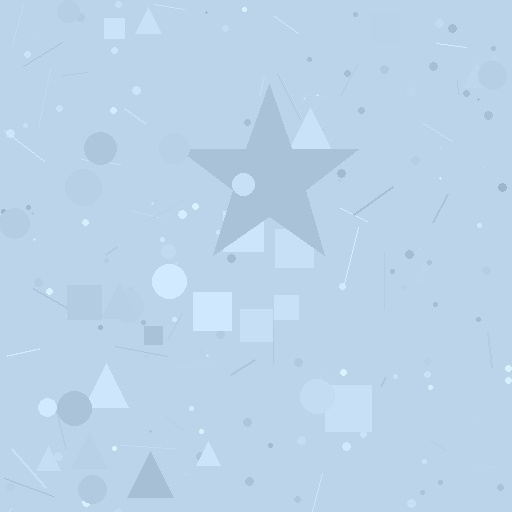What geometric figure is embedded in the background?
A star is embedded in the background.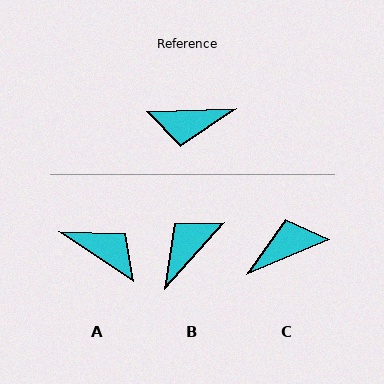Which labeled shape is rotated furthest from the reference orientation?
C, about 159 degrees away.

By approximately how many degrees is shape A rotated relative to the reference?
Approximately 145 degrees counter-clockwise.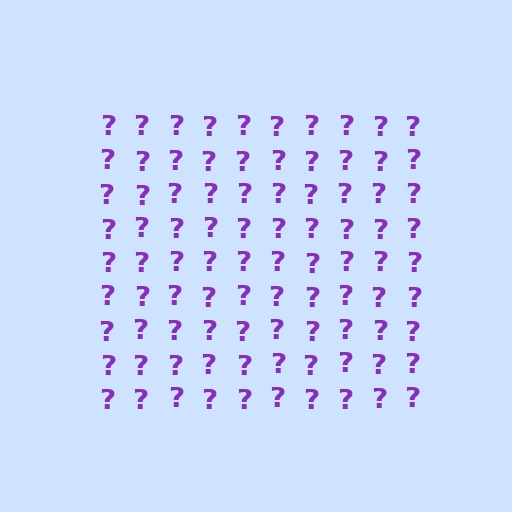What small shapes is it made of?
It is made of small question marks.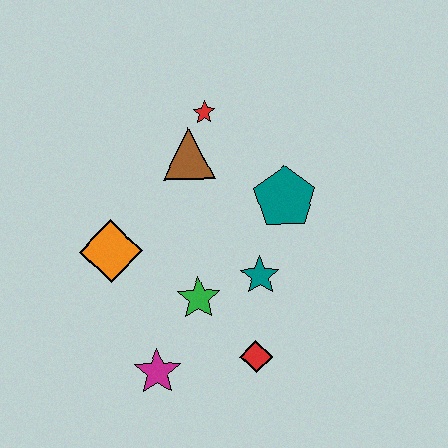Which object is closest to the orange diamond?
The green star is closest to the orange diamond.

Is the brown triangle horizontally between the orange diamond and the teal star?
Yes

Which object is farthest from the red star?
The magenta star is farthest from the red star.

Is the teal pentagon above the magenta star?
Yes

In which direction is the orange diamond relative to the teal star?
The orange diamond is to the left of the teal star.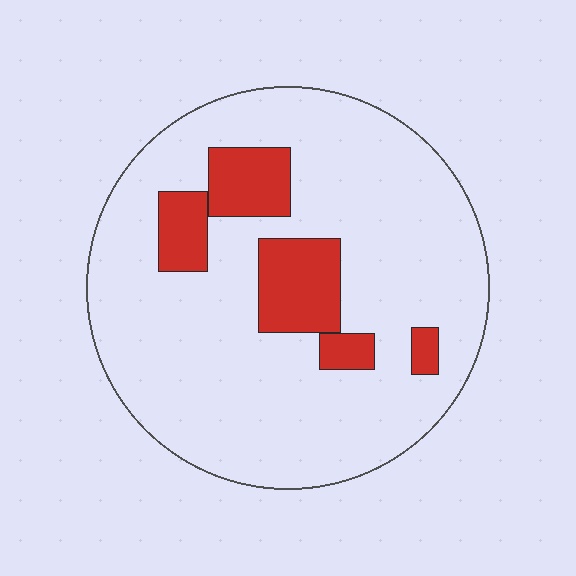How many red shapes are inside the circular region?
5.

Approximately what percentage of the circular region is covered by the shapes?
Approximately 15%.